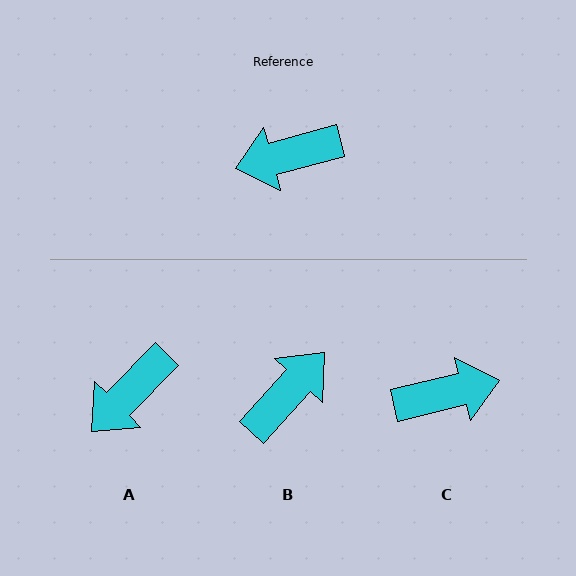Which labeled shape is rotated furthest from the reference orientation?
C, about 178 degrees away.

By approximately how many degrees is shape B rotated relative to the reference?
Approximately 147 degrees clockwise.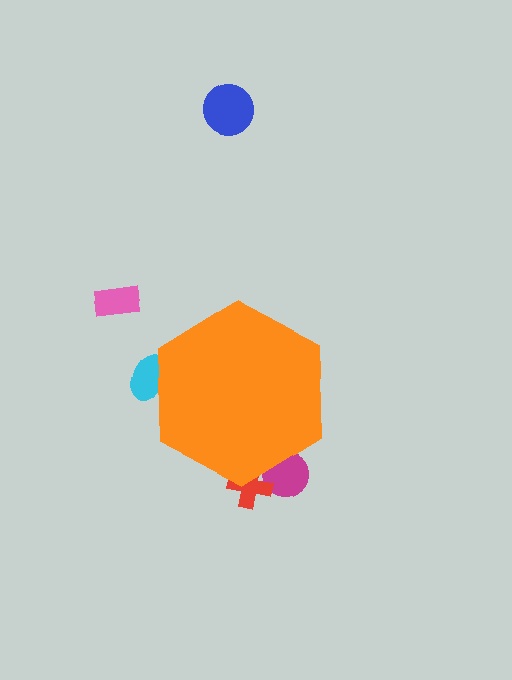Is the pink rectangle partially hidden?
No, the pink rectangle is fully visible.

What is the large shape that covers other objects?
An orange hexagon.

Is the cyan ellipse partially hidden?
Yes, the cyan ellipse is partially hidden behind the orange hexagon.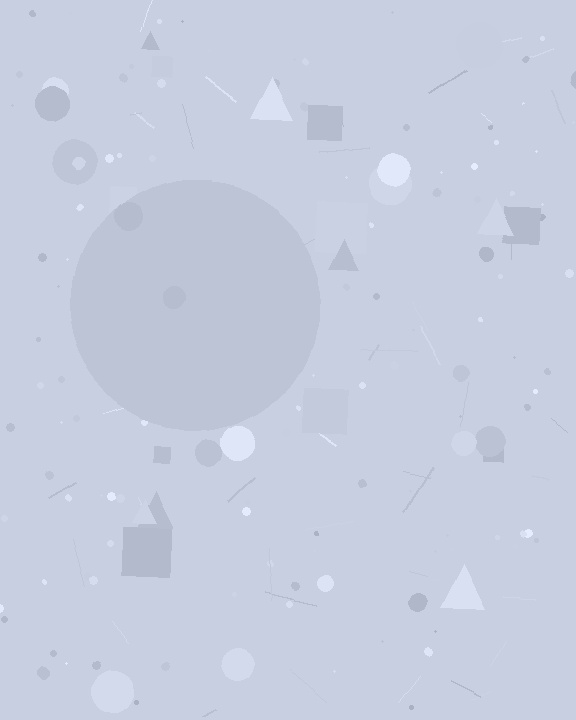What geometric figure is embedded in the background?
A circle is embedded in the background.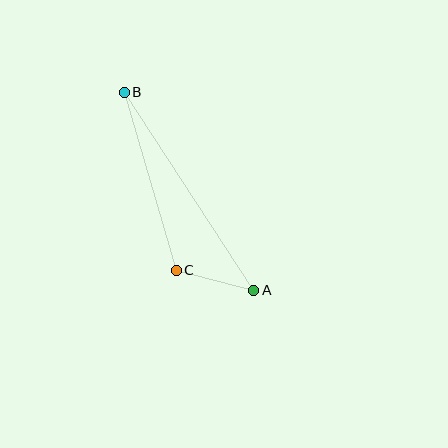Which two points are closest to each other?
Points A and C are closest to each other.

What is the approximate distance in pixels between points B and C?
The distance between B and C is approximately 186 pixels.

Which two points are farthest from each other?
Points A and B are farthest from each other.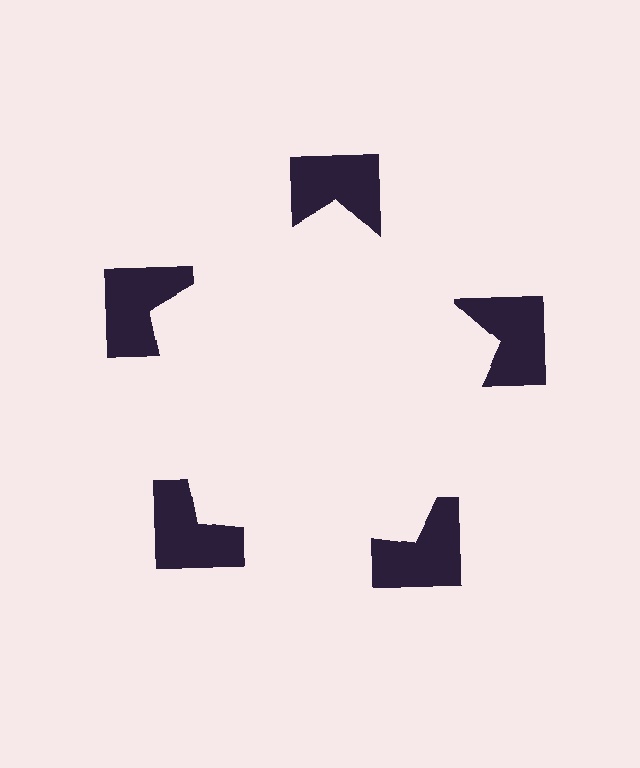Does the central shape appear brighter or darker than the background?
It typically appears slightly brighter than the background, even though no actual brightness change is drawn.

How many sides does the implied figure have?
5 sides.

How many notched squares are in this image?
There are 5 — one at each vertex of the illusory pentagon.